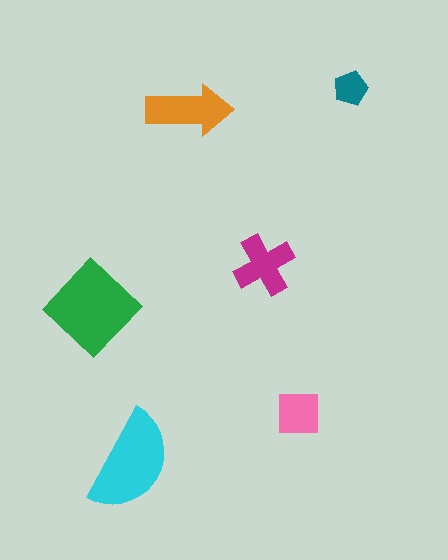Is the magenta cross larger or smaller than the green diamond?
Smaller.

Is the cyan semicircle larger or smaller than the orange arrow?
Larger.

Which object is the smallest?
The teal pentagon.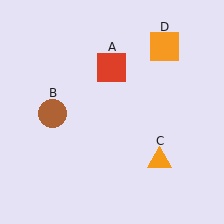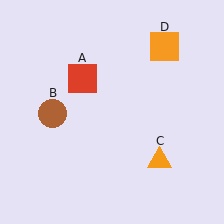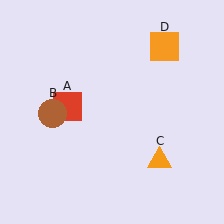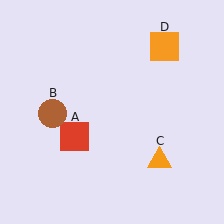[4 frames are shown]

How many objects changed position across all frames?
1 object changed position: red square (object A).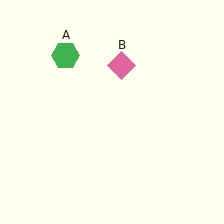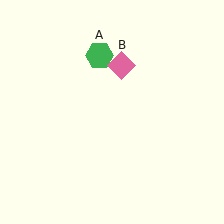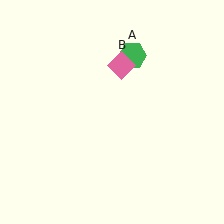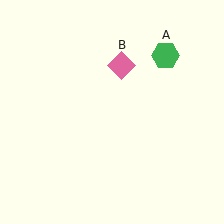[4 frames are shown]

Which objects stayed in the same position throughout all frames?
Pink diamond (object B) remained stationary.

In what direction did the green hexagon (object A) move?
The green hexagon (object A) moved right.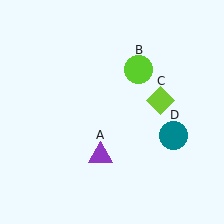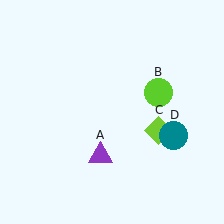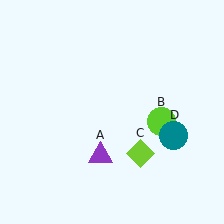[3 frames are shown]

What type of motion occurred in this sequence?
The lime circle (object B), lime diamond (object C) rotated clockwise around the center of the scene.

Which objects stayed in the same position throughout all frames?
Purple triangle (object A) and teal circle (object D) remained stationary.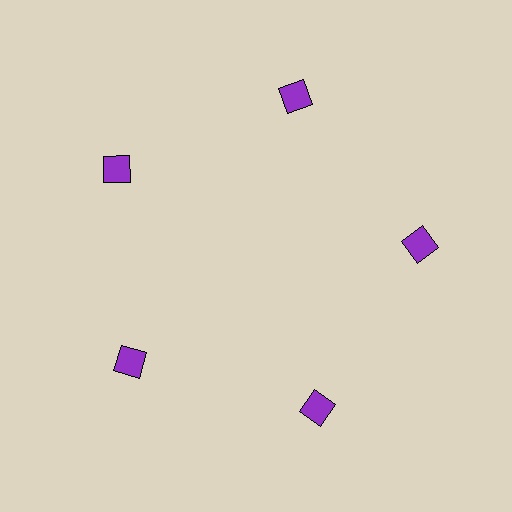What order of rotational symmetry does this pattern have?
This pattern has 5-fold rotational symmetry.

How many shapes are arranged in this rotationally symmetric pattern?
There are 5 shapes, arranged in 5 groups of 1.